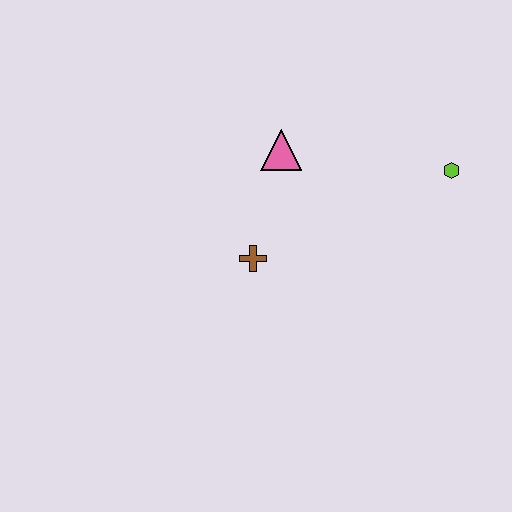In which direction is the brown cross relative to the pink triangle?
The brown cross is below the pink triangle.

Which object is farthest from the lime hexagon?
The brown cross is farthest from the lime hexagon.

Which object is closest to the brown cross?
The pink triangle is closest to the brown cross.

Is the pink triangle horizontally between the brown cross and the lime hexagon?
Yes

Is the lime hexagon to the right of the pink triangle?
Yes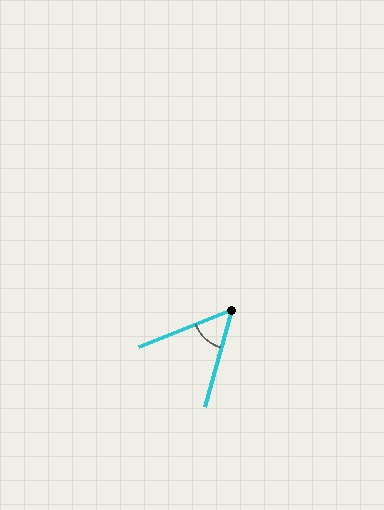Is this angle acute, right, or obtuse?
It is acute.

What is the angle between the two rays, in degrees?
Approximately 53 degrees.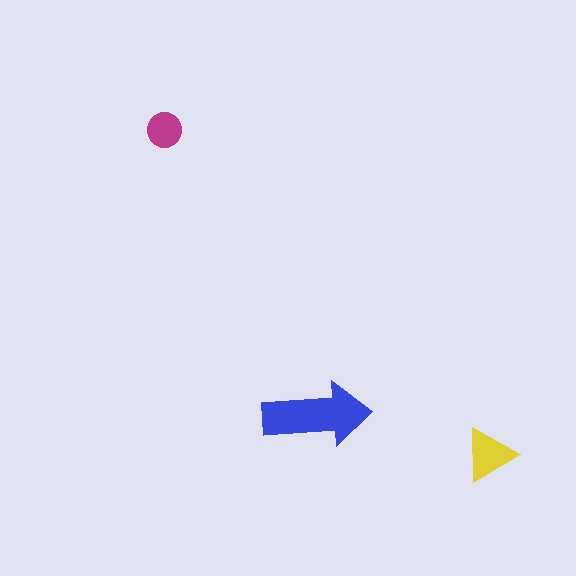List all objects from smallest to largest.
The magenta circle, the yellow triangle, the blue arrow.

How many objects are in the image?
There are 3 objects in the image.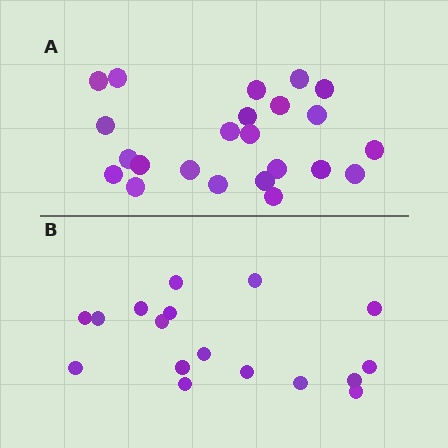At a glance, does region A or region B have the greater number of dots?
Region A (the top region) has more dots.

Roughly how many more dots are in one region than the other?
Region A has about 6 more dots than region B.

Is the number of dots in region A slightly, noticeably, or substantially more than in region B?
Region A has noticeably more, but not dramatically so. The ratio is roughly 1.4 to 1.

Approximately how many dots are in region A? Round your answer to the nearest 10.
About 20 dots. (The exact count is 23, which rounds to 20.)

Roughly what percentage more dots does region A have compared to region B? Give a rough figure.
About 35% more.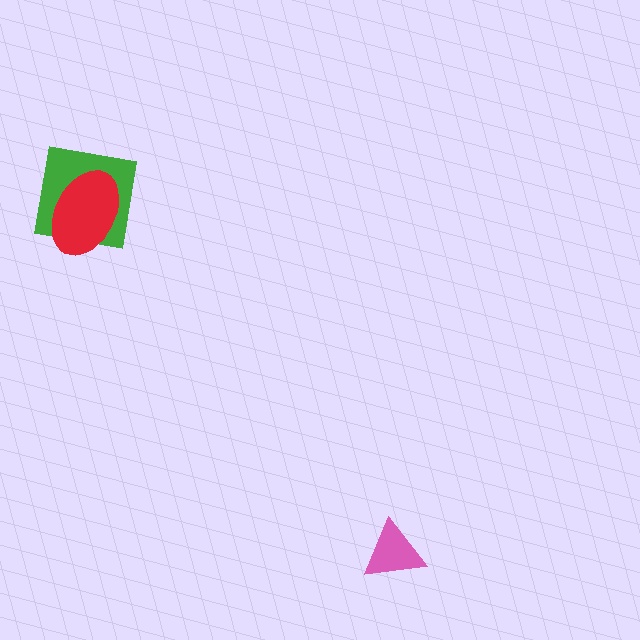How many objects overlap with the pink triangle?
0 objects overlap with the pink triangle.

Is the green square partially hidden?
Yes, it is partially covered by another shape.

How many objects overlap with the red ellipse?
1 object overlaps with the red ellipse.